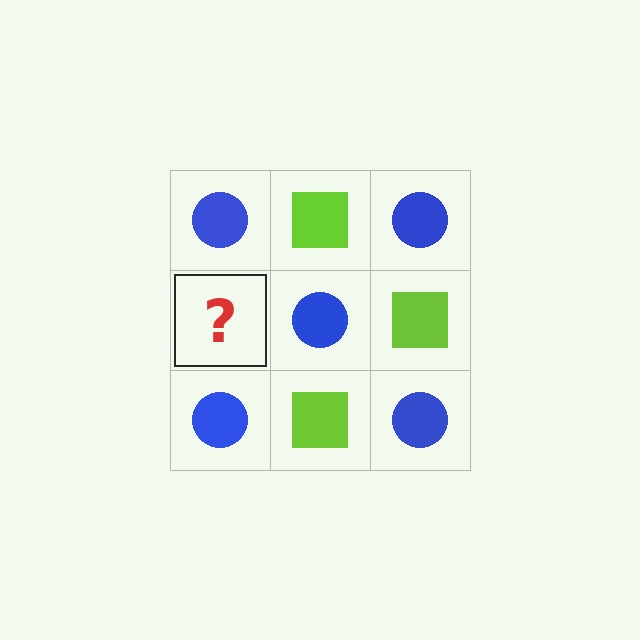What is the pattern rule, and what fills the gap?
The rule is that it alternates blue circle and lime square in a checkerboard pattern. The gap should be filled with a lime square.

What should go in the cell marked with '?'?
The missing cell should contain a lime square.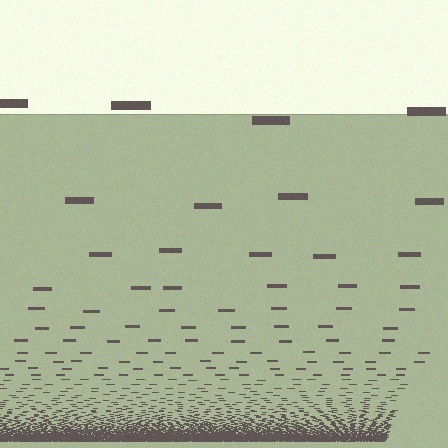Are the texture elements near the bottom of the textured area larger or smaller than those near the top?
Smaller. The gradient is inverted — elements near the bottom are smaller and denser.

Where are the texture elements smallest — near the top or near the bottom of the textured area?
Near the bottom.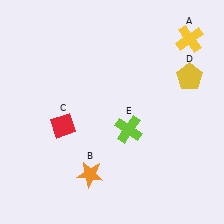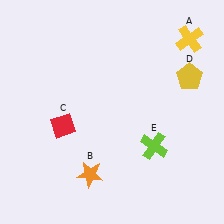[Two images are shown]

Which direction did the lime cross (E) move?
The lime cross (E) moved right.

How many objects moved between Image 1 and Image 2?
1 object moved between the two images.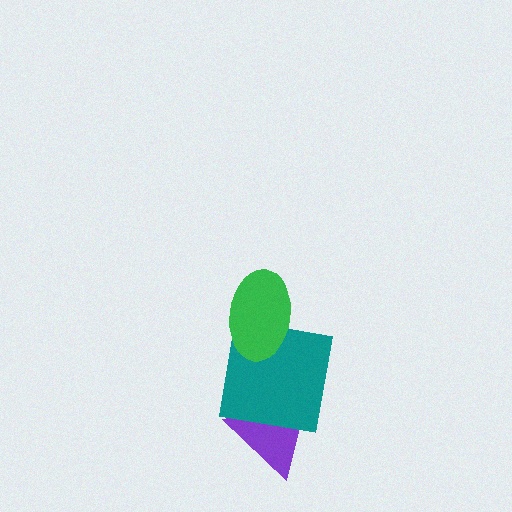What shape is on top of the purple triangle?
The teal square is on top of the purple triangle.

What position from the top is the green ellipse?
The green ellipse is 1st from the top.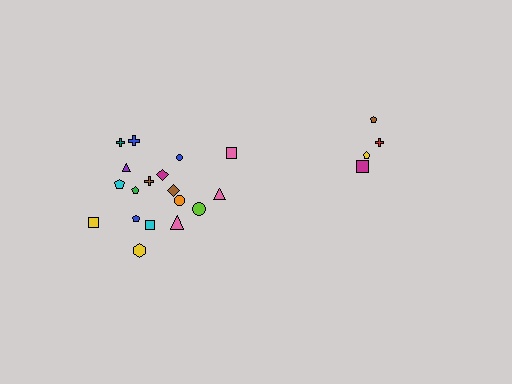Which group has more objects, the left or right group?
The left group.